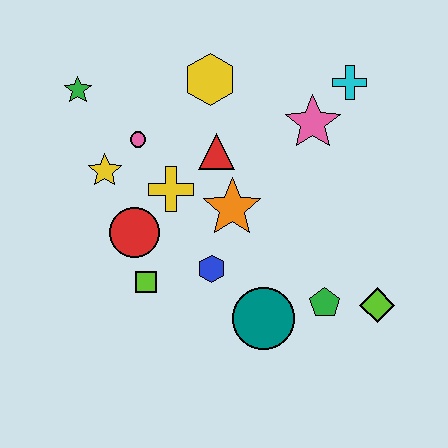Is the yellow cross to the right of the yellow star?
Yes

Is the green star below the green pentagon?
No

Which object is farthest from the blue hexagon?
The cyan cross is farthest from the blue hexagon.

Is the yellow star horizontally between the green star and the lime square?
Yes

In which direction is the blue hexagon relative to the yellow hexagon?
The blue hexagon is below the yellow hexagon.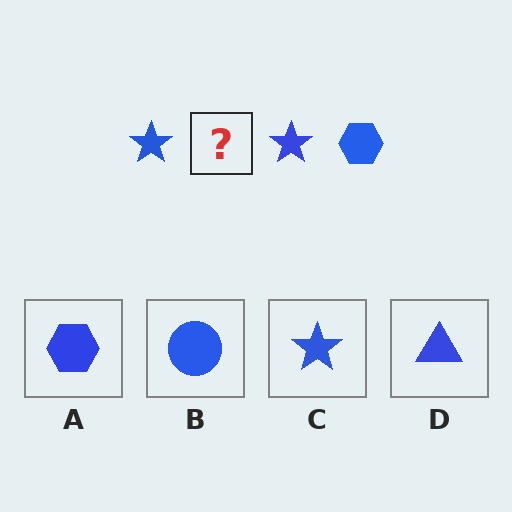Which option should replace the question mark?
Option A.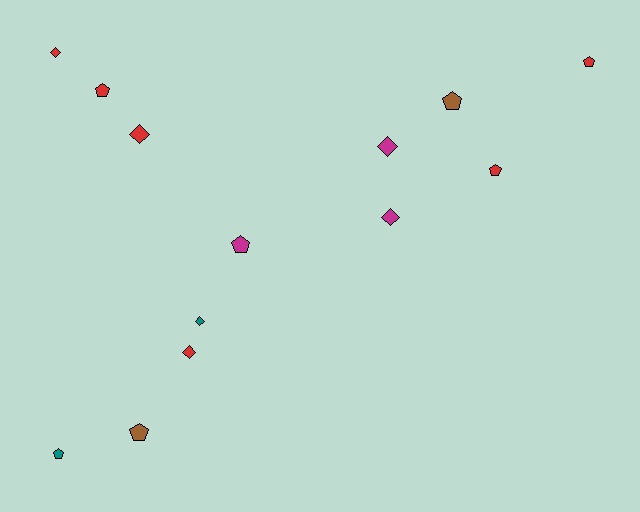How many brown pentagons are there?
There are 2 brown pentagons.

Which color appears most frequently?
Red, with 6 objects.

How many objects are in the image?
There are 13 objects.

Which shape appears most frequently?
Pentagon, with 7 objects.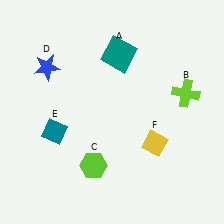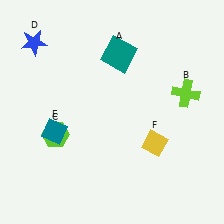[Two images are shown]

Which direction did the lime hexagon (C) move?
The lime hexagon (C) moved left.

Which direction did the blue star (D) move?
The blue star (D) moved up.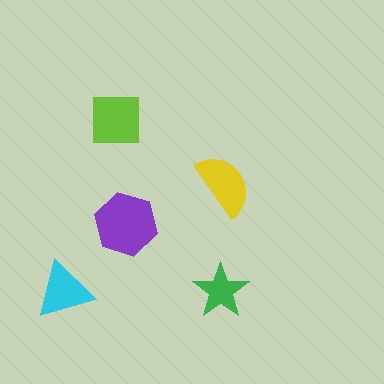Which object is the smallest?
The green star.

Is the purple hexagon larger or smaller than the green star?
Larger.